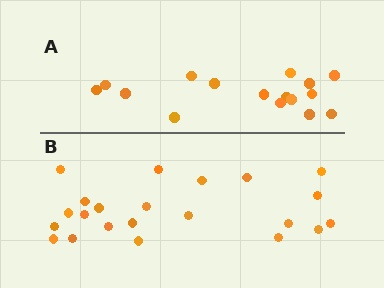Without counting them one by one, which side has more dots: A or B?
Region B (the bottom region) has more dots.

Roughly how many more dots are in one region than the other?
Region B has about 6 more dots than region A.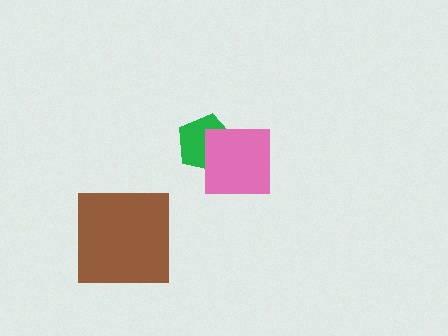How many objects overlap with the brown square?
0 objects overlap with the brown square.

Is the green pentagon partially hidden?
Yes, it is partially covered by another shape.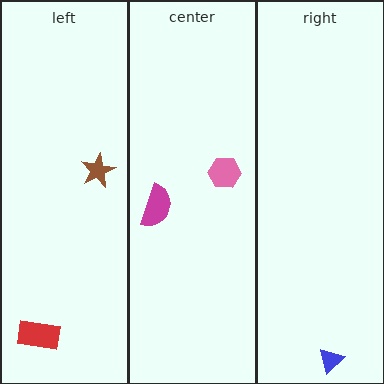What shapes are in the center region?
The pink hexagon, the magenta semicircle.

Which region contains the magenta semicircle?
The center region.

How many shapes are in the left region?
2.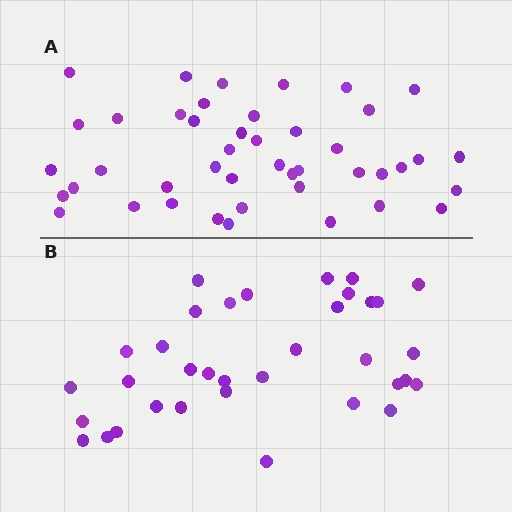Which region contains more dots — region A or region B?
Region A (the top region) has more dots.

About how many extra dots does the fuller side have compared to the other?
Region A has roughly 8 or so more dots than region B.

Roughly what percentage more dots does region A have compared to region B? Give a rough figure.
About 25% more.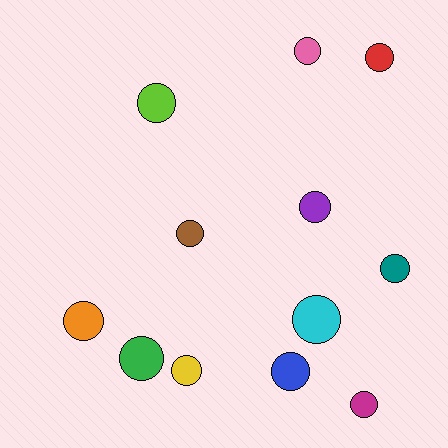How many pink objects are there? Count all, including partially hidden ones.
There is 1 pink object.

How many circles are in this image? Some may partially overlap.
There are 12 circles.